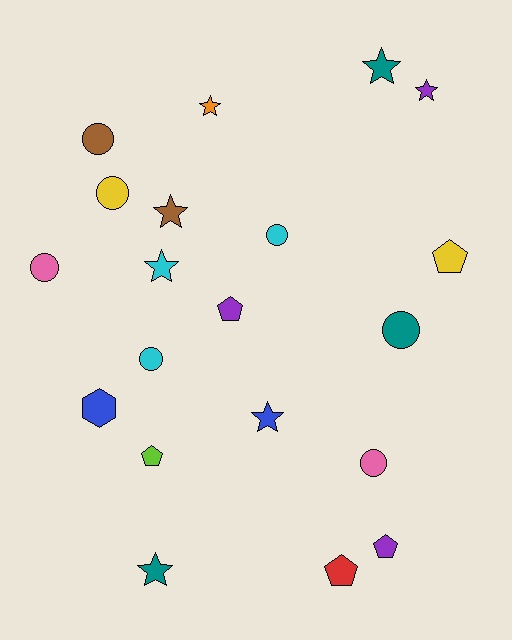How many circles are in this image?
There are 7 circles.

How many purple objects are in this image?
There are 3 purple objects.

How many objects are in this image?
There are 20 objects.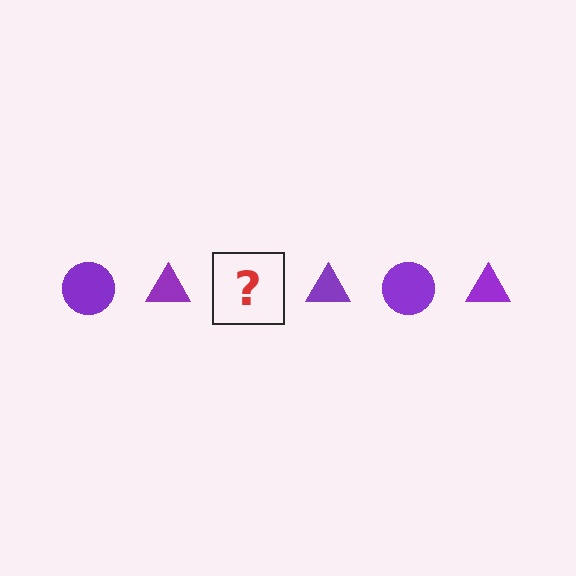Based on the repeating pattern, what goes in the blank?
The blank should be a purple circle.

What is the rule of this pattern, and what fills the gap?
The rule is that the pattern cycles through circle, triangle shapes in purple. The gap should be filled with a purple circle.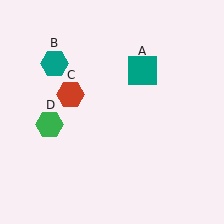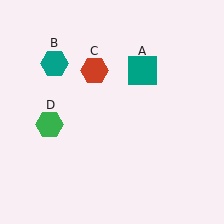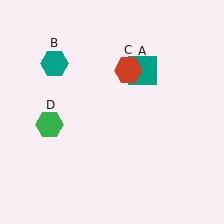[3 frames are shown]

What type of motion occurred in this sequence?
The red hexagon (object C) rotated clockwise around the center of the scene.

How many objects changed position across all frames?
1 object changed position: red hexagon (object C).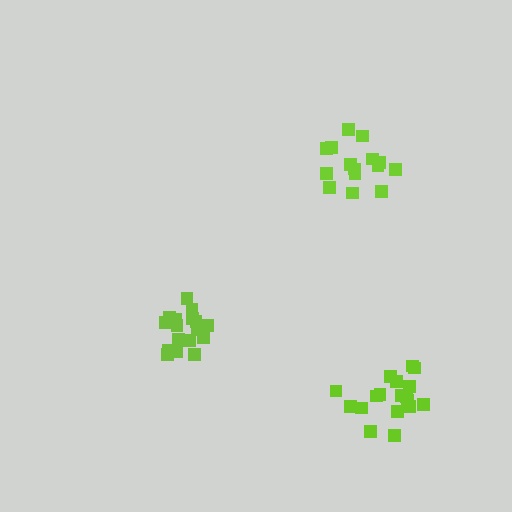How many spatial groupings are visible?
There are 3 spatial groupings.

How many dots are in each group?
Group 1: 18 dots, Group 2: 17 dots, Group 3: 16 dots (51 total).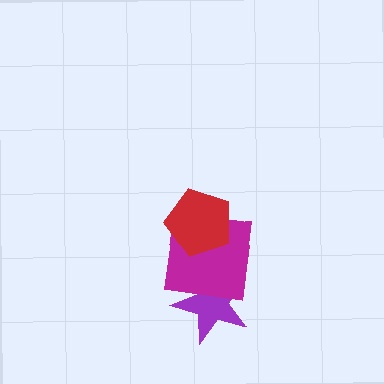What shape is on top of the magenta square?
The red pentagon is on top of the magenta square.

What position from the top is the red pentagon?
The red pentagon is 1st from the top.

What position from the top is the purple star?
The purple star is 3rd from the top.